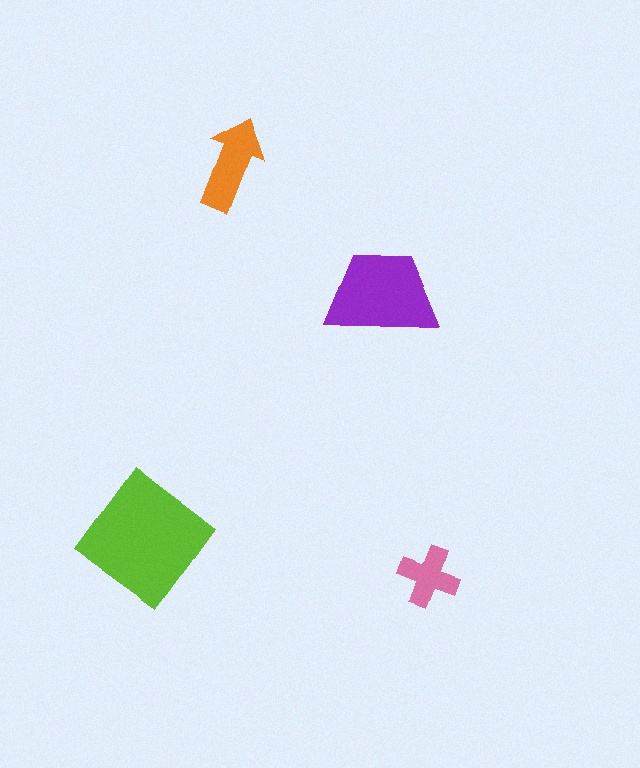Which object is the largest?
The lime diamond.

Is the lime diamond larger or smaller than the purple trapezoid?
Larger.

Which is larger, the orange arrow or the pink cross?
The orange arrow.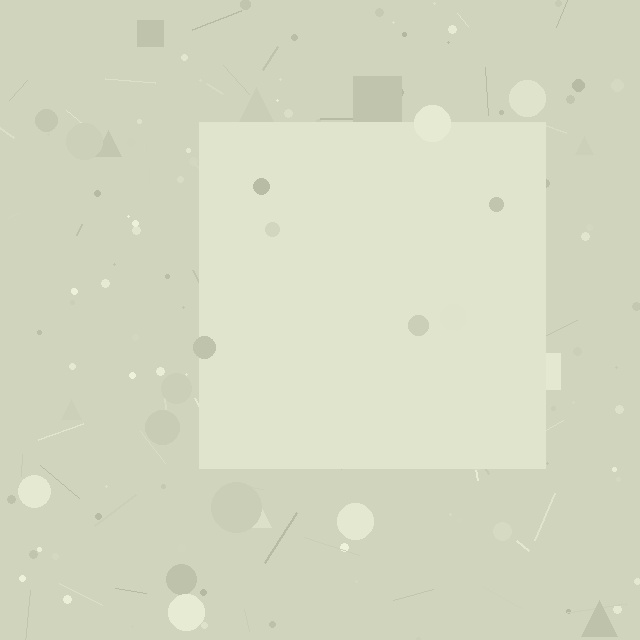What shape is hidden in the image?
A square is hidden in the image.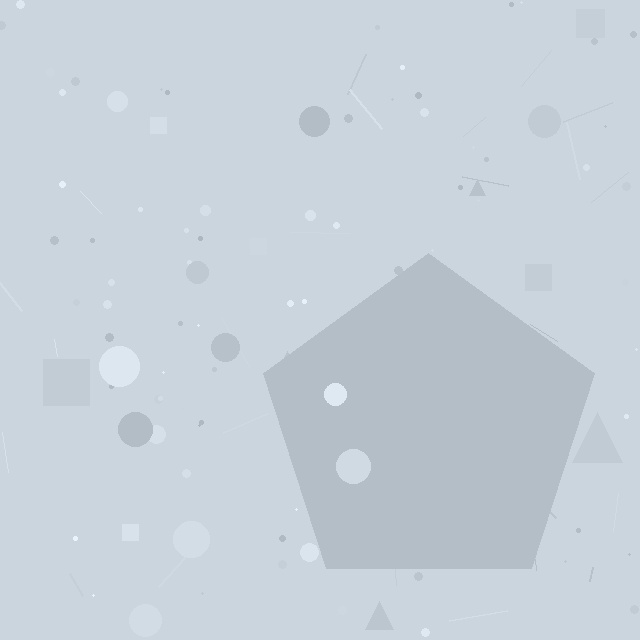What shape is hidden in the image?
A pentagon is hidden in the image.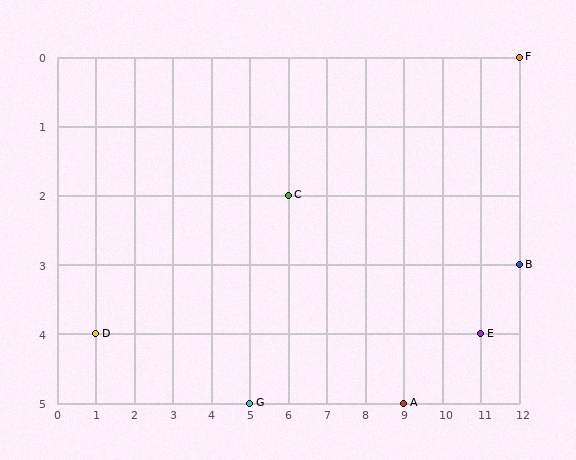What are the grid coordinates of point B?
Point B is at grid coordinates (12, 3).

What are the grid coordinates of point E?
Point E is at grid coordinates (11, 4).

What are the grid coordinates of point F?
Point F is at grid coordinates (12, 0).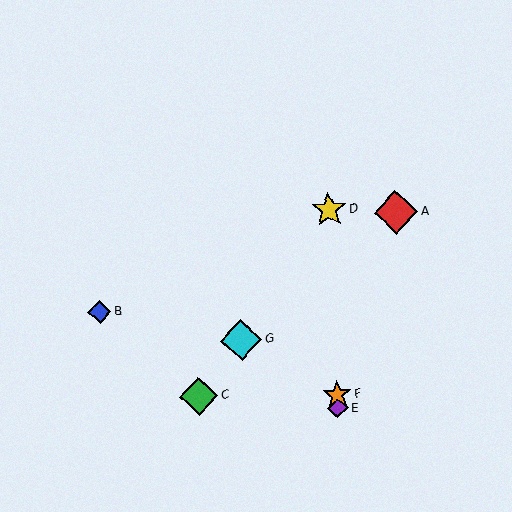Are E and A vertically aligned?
No, E is at x≈338 and A is at x≈396.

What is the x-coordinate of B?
Object B is at x≈100.